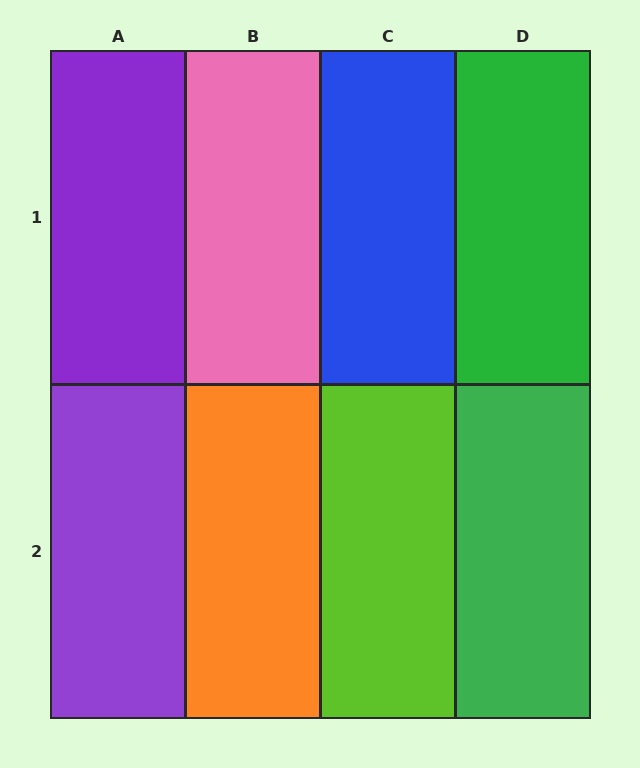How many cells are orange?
1 cell is orange.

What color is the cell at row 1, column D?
Green.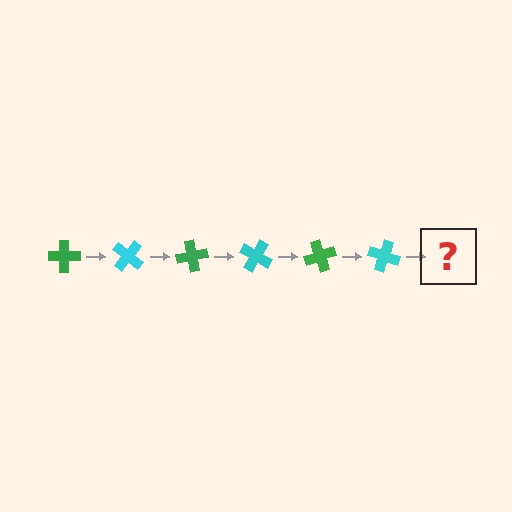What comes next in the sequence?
The next element should be a green cross, rotated 240 degrees from the start.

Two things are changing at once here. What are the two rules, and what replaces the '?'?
The two rules are that it rotates 40 degrees each step and the color cycles through green and cyan. The '?' should be a green cross, rotated 240 degrees from the start.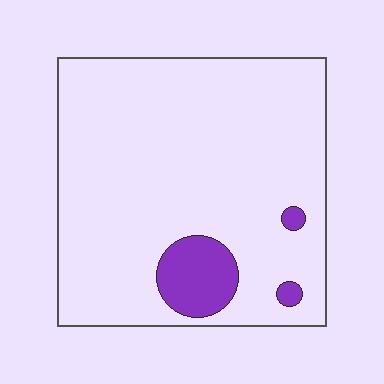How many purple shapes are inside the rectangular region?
3.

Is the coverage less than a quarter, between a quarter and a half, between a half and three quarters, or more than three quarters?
Less than a quarter.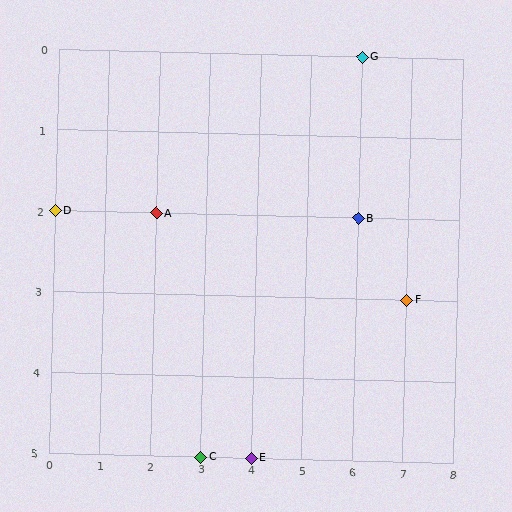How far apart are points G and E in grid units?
Points G and E are 2 columns and 5 rows apart (about 5.4 grid units diagonally).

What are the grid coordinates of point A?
Point A is at grid coordinates (2, 2).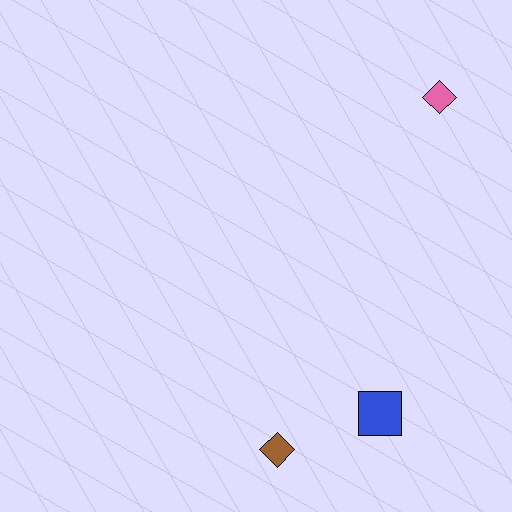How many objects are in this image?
There are 3 objects.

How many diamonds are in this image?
There are 2 diamonds.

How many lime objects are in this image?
There are no lime objects.